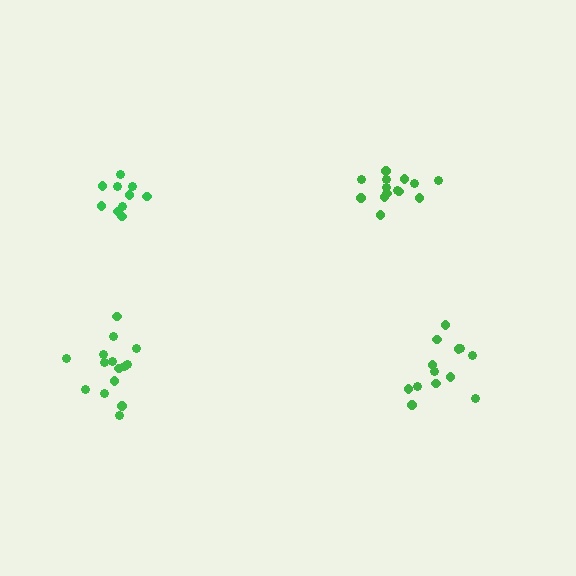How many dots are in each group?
Group 1: 10 dots, Group 2: 14 dots, Group 3: 13 dots, Group 4: 15 dots (52 total).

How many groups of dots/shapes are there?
There are 4 groups.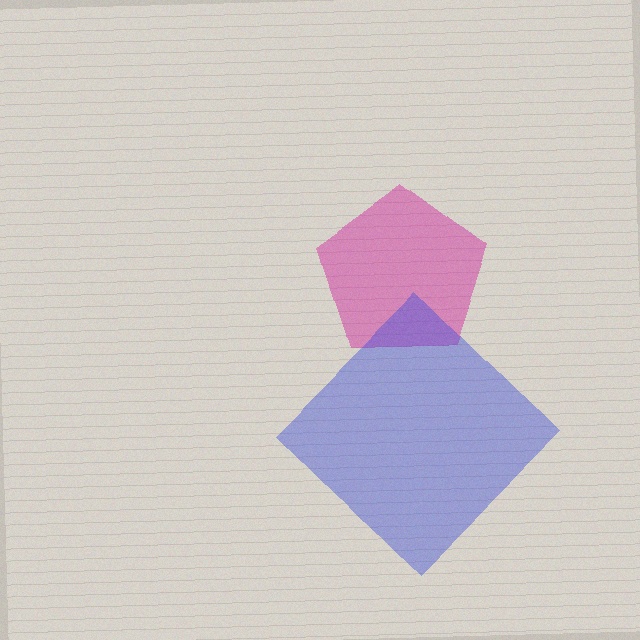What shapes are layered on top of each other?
The layered shapes are: a magenta pentagon, a blue diamond.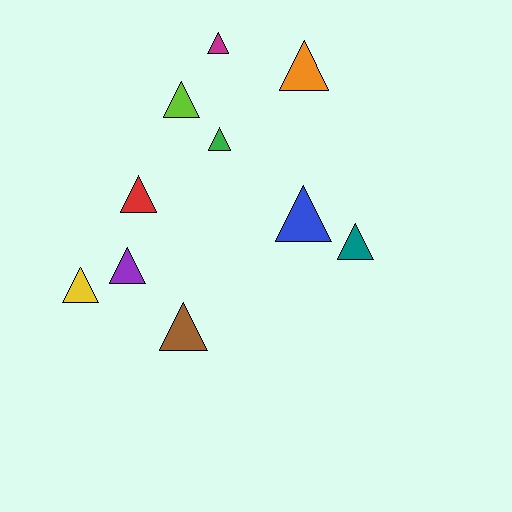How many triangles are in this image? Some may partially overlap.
There are 10 triangles.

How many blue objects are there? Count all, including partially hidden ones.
There is 1 blue object.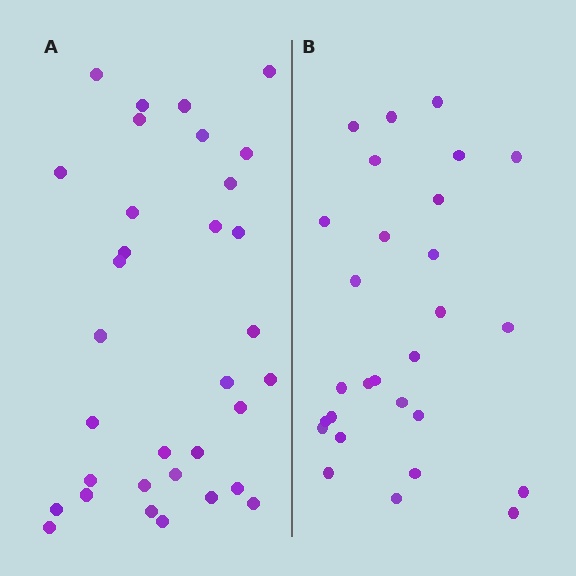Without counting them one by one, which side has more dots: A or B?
Region A (the left region) has more dots.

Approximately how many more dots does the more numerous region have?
Region A has about 5 more dots than region B.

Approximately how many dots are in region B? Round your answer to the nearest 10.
About 30 dots. (The exact count is 28, which rounds to 30.)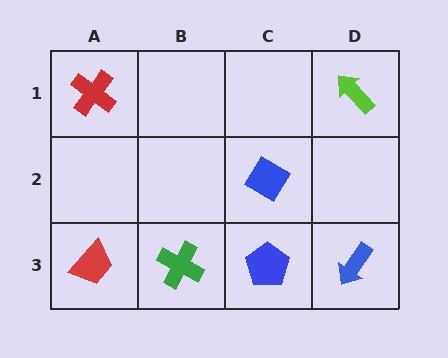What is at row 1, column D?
A lime arrow.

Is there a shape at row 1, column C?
No, that cell is empty.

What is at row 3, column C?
A blue pentagon.